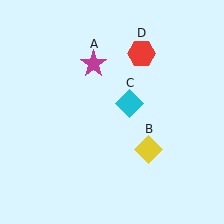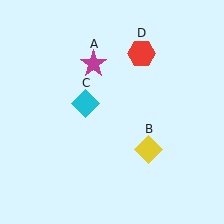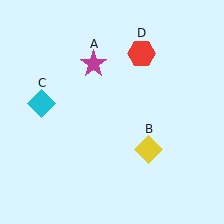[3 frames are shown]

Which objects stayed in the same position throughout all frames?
Magenta star (object A) and yellow diamond (object B) and red hexagon (object D) remained stationary.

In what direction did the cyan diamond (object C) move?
The cyan diamond (object C) moved left.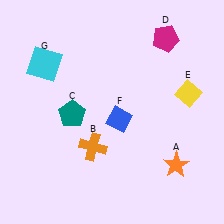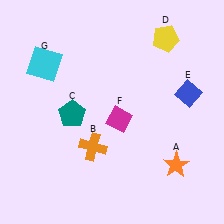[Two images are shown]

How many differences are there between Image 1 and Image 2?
There are 3 differences between the two images.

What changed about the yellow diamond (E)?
In Image 1, E is yellow. In Image 2, it changed to blue.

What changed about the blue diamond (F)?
In Image 1, F is blue. In Image 2, it changed to magenta.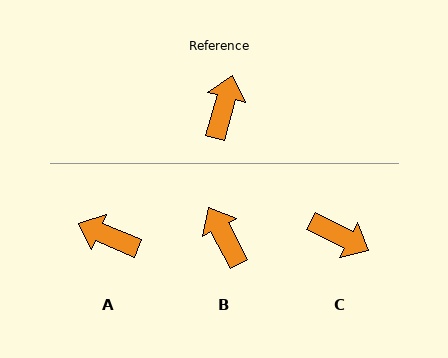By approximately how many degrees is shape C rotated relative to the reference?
Approximately 102 degrees clockwise.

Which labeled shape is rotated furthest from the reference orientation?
C, about 102 degrees away.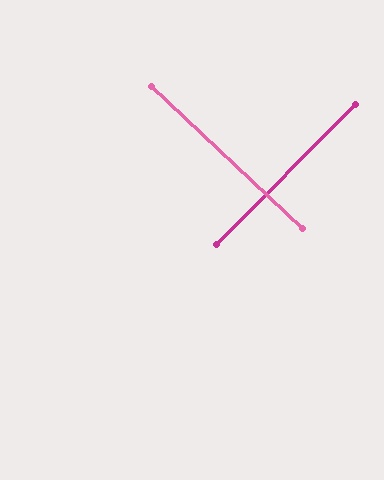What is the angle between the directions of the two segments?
Approximately 88 degrees.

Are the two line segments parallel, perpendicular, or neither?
Perpendicular — they meet at approximately 88°.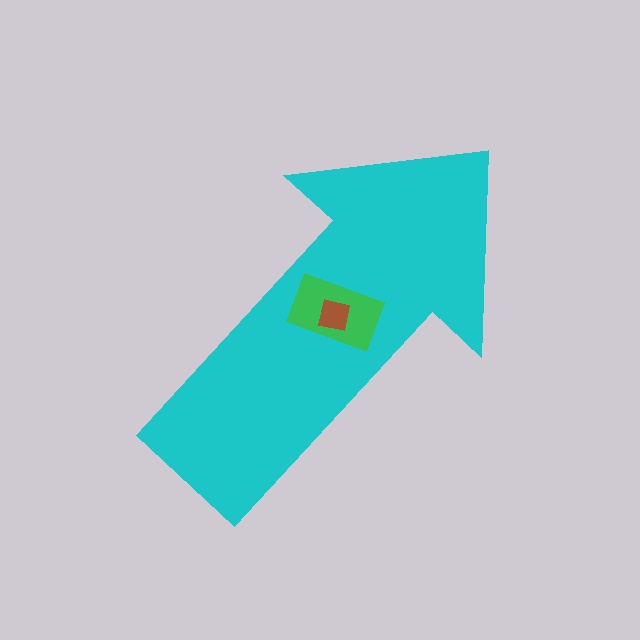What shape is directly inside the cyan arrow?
The green rectangle.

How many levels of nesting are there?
3.